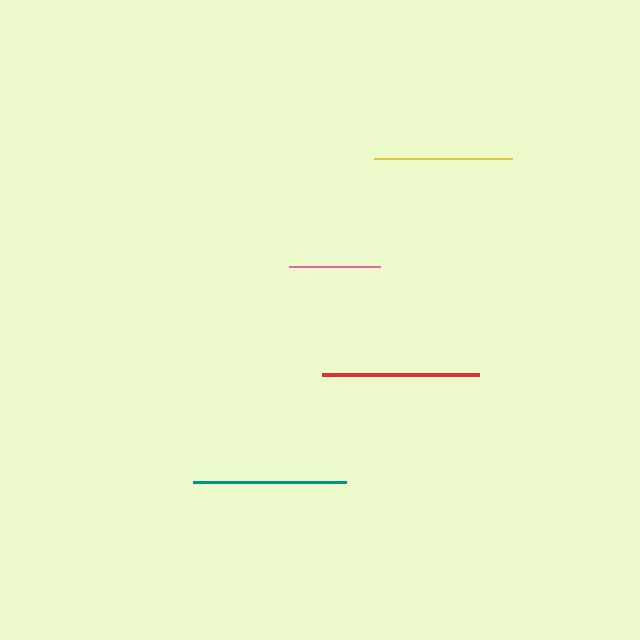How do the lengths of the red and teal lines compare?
The red and teal lines are approximately the same length.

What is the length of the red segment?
The red segment is approximately 158 pixels long.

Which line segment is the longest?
The red line is the longest at approximately 158 pixels.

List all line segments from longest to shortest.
From longest to shortest: red, teal, yellow, pink.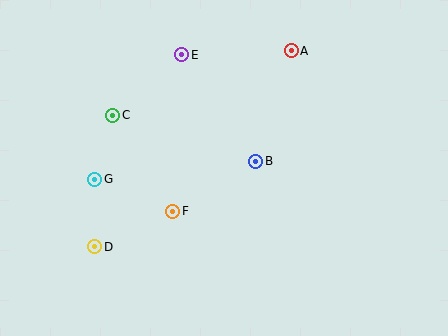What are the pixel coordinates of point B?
Point B is at (256, 161).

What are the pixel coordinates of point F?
Point F is at (173, 211).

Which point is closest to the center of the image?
Point B at (256, 161) is closest to the center.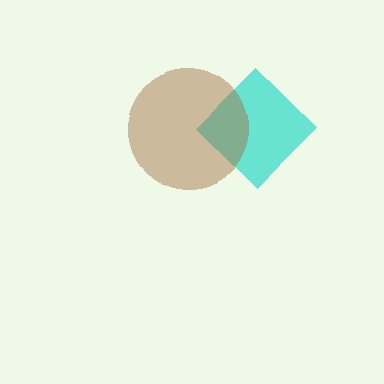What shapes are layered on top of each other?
The layered shapes are: a cyan diamond, a brown circle.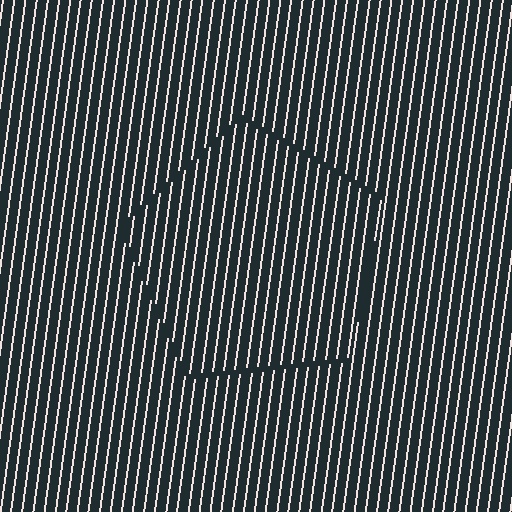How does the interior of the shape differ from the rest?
The interior of the shape contains the same grating, shifted by half a period — the contour is defined by the phase discontinuity where line-ends from the inner and outer gratings abut.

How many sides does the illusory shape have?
5 sides — the line-ends trace a pentagon.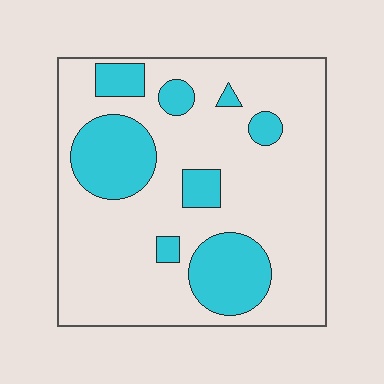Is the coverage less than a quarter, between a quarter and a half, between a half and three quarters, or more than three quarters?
Less than a quarter.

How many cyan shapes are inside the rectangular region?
8.